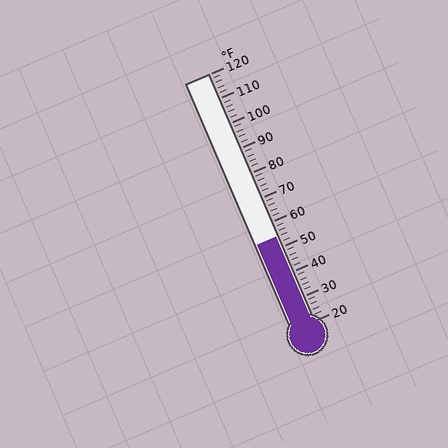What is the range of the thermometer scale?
The thermometer scale ranges from 20°F to 120°F.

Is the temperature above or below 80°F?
The temperature is below 80°F.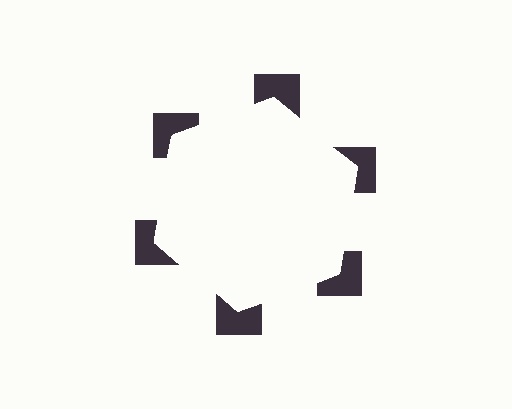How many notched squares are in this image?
There are 6 — one at each vertex of the illusory hexagon.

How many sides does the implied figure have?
6 sides.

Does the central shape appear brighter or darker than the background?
It typically appears slightly brighter than the background, even though no actual brightness change is drawn.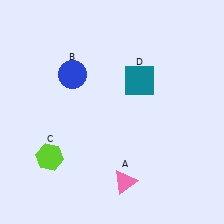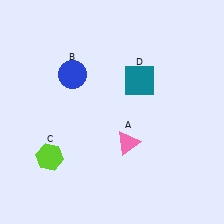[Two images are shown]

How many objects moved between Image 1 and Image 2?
1 object moved between the two images.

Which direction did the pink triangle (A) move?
The pink triangle (A) moved up.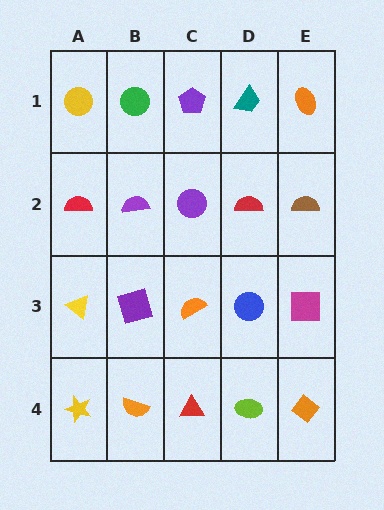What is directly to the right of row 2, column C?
A red semicircle.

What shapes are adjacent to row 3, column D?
A red semicircle (row 2, column D), a lime ellipse (row 4, column D), an orange semicircle (row 3, column C), a magenta square (row 3, column E).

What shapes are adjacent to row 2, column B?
A green circle (row 1, column B), a purple square (row 3, column B), a red semicircle (row 2, column A), a purple circle (row 2, column C).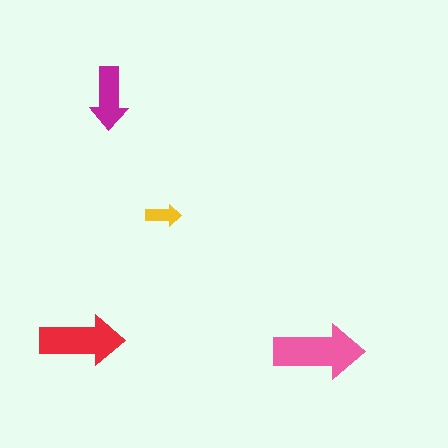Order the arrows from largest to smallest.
the pink one, the red one, the magenta one, the yellow one.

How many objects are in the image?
There are 4 objects in the image.